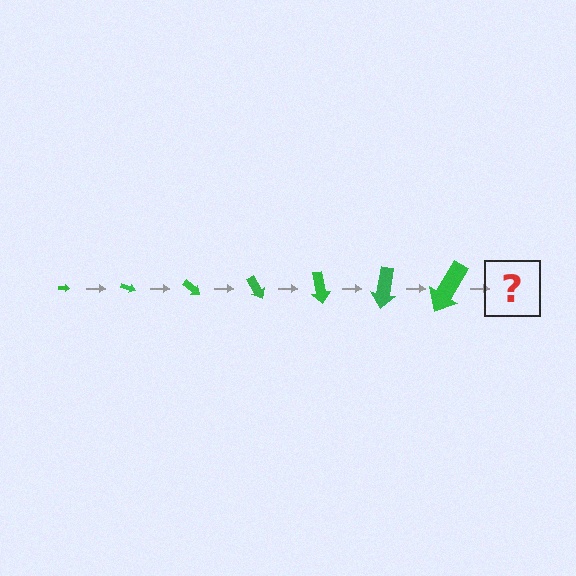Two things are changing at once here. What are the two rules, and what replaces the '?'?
The two rules are that the arrow grows larger each step and it rotates 20 degrees each step. The '?' should be an arrow, larger than the previous one and rotated 140 degrees from the start.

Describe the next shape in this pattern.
It should be an arrow, larger than the previous one and rotated 140 degrees from the start.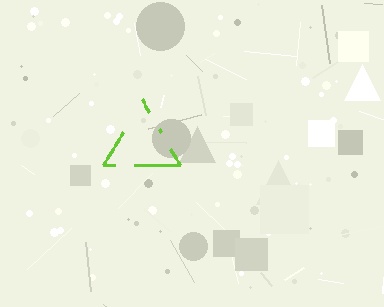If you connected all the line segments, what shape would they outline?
They would outline a triangle.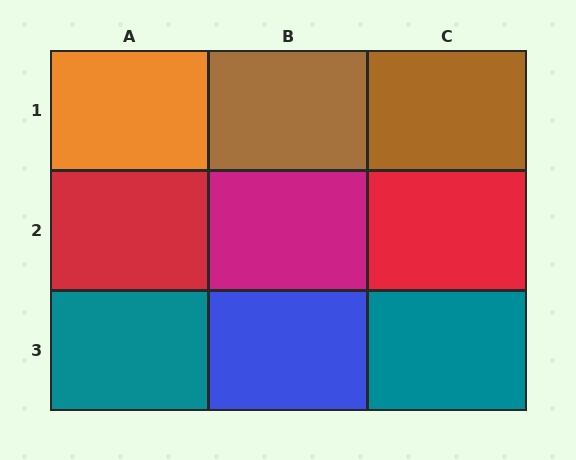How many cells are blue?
1 cell is blue.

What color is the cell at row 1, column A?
Orange.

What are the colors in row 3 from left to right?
Teal, blue, teal.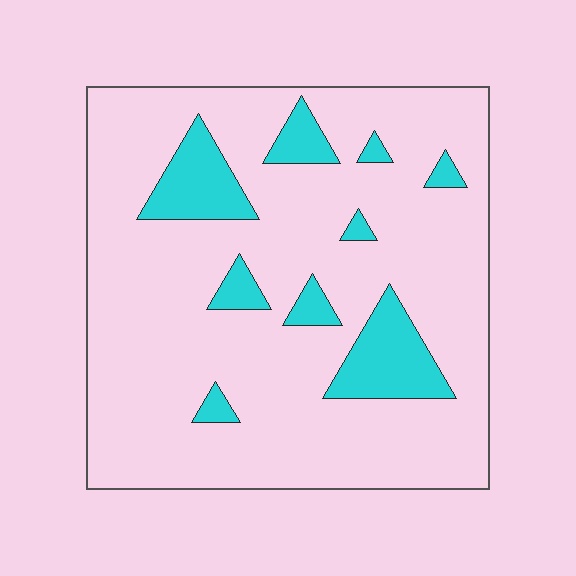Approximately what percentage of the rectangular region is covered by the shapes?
Approximately 15%.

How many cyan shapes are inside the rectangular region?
9.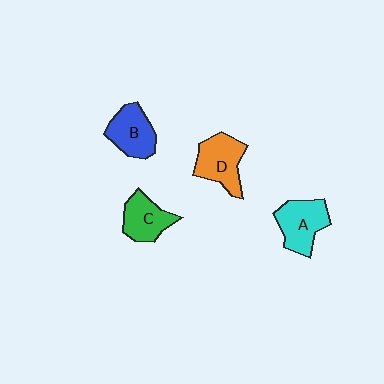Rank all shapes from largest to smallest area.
From largest to smallest: D (orange), A (cyan), B (blue), C (green).